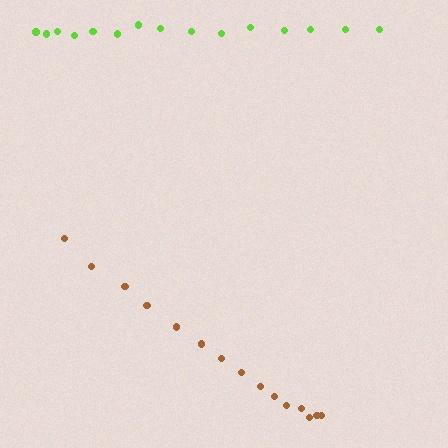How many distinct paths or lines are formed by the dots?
There are 2 distinct paths.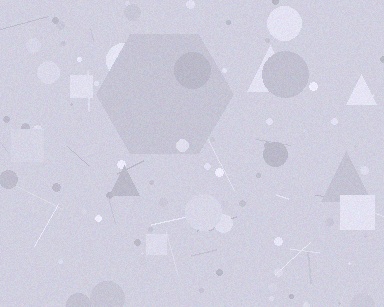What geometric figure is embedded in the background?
A hexagon is embedded in the background.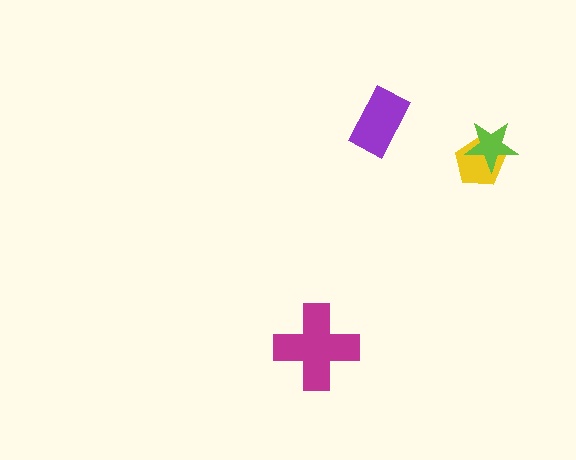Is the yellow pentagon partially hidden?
Yes, it is partially covered by another shape.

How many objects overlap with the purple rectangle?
0 objects overlap with the purple rectangle.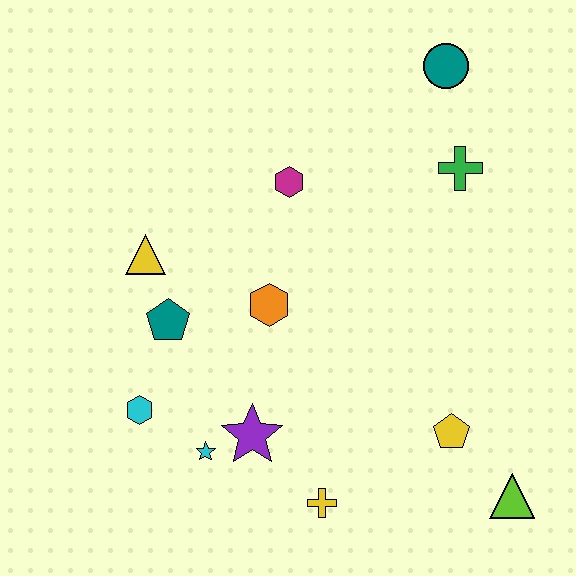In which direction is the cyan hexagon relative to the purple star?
The cyan hexagon is to the left of the purple star.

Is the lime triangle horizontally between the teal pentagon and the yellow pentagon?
No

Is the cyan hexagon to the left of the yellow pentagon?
Yes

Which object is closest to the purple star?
The cyan star is closest to the purple star.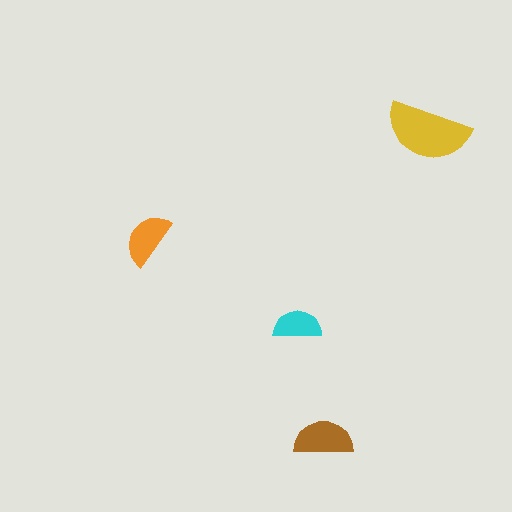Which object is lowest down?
The brown semicircle is bottommost.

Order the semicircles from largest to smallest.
the yellow one, the brown one, the orange one, the cyan one.